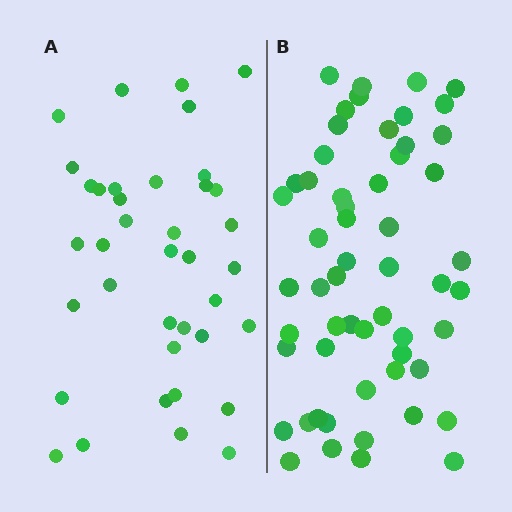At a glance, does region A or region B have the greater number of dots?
Region B (the right region) has more dots.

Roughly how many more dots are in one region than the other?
Region B has approximately 20 more dots than region A.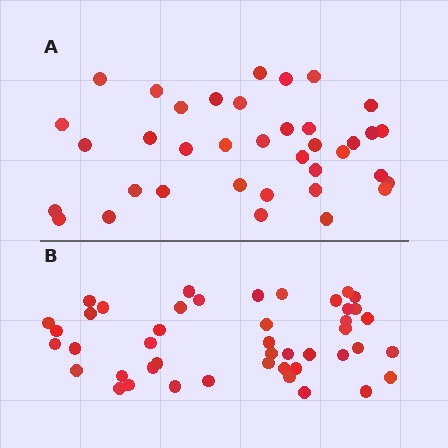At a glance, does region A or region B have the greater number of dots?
Region B (the bottom region) has more dots.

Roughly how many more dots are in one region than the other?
Region B has roughly 8 or so more dots than region A.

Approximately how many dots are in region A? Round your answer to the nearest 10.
About 40 dots. (The exact count is 37, which rounds to 40.)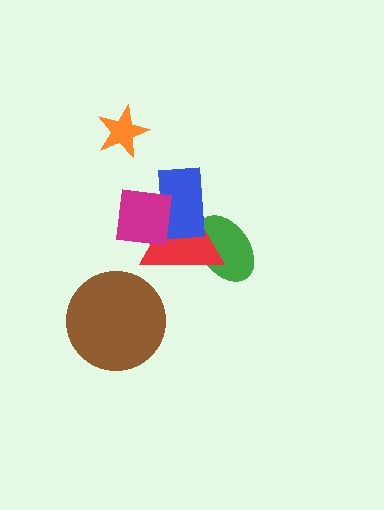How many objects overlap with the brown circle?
0 objects overlap with the brown circle.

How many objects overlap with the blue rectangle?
3 objects overlap with the blue rectangle.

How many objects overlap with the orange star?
0 objects overlap with the orange star.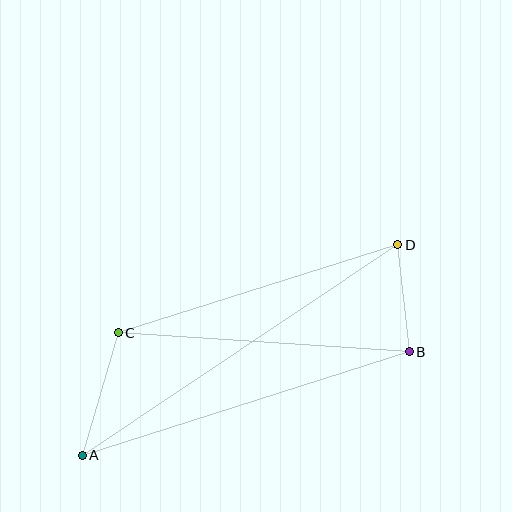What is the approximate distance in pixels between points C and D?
The distance between C and D is approximately 293 pixels.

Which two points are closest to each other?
Points B and D are closest to each other.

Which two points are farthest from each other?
Points A and D are farthest from each other.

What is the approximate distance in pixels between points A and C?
The distance between A and C is approximately 128 pixels.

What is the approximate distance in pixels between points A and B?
The distance between A and B is approximately 343 pixels.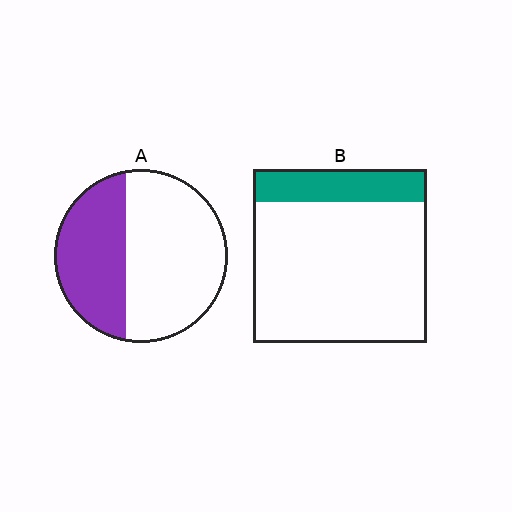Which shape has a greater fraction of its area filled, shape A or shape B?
Shape A.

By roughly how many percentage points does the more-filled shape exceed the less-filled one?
By roughly 20 percentage points (A over B).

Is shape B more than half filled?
No.